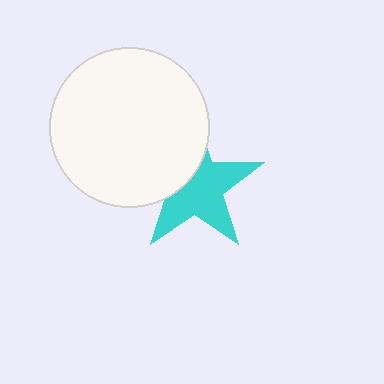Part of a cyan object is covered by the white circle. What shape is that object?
It is a star.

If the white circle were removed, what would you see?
You would see the complete cyan star.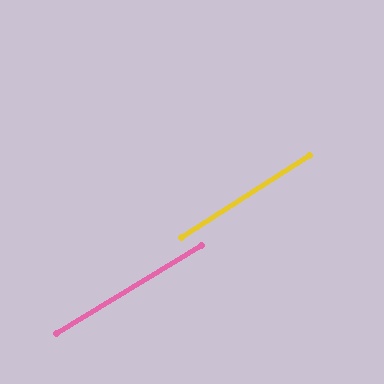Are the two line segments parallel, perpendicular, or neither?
Parallel — their directions differ by only 1.5°.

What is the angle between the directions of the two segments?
Approximately 1 degree.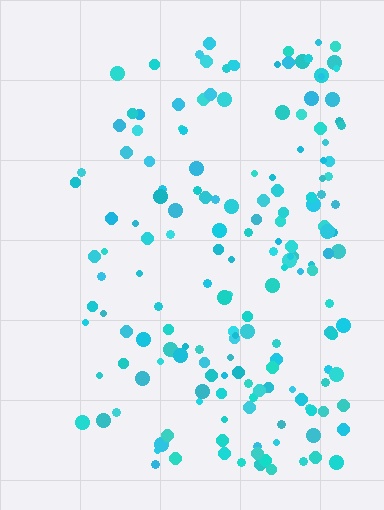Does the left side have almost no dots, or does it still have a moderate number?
Still a moderate number, just noticeably fewer than the right.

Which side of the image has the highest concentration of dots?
The right.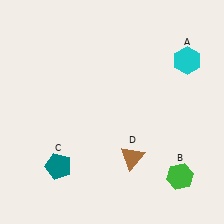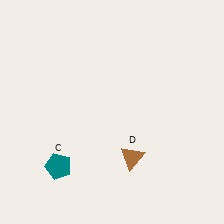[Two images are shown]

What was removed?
The green hexagon (B), the cyan hexagon (A) were removed in Image 2.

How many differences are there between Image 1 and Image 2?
There are 2 differences between the two images.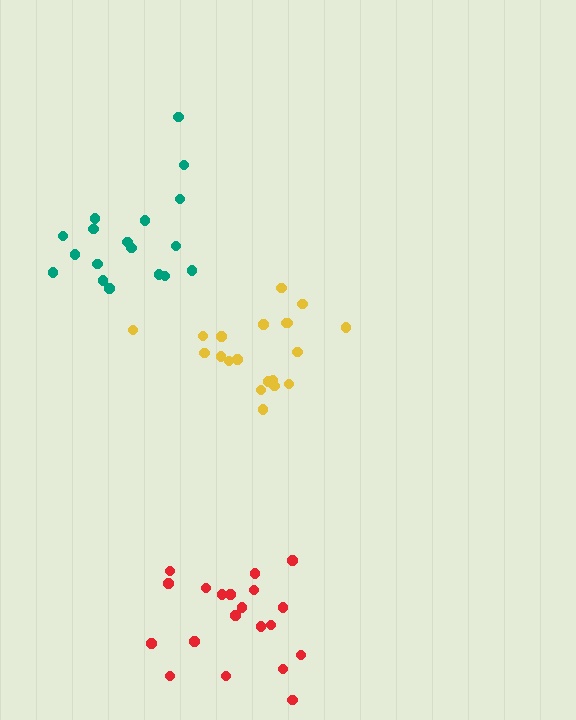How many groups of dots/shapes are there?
There are 3 groups.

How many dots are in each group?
Group 1: 20 dots, Group 2: 20 dots, Group 3: 18 dots (58 total).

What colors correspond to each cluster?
The clusters are colored: red, yellow, teal.